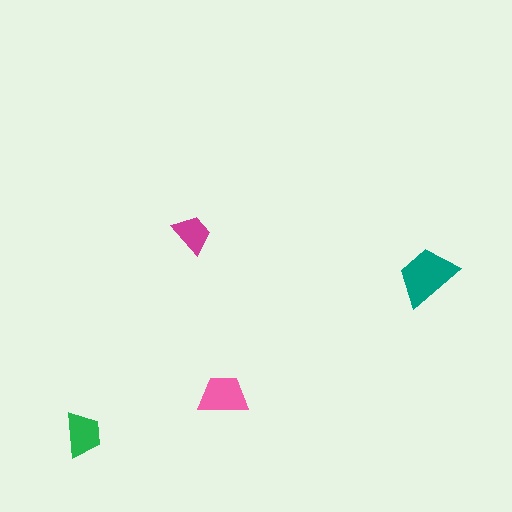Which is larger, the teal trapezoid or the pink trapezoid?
The teal one.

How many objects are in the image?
There are 4 objects in the image.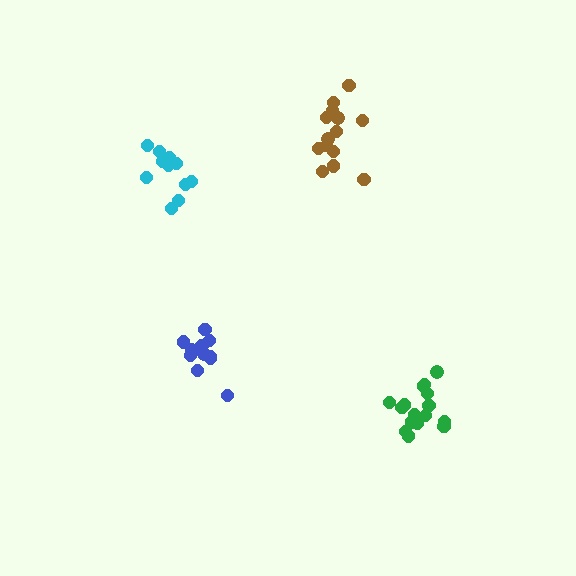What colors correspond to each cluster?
The clusters are colored: green, cyan, blue, brown.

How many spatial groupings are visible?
There are 4 spatial groupings.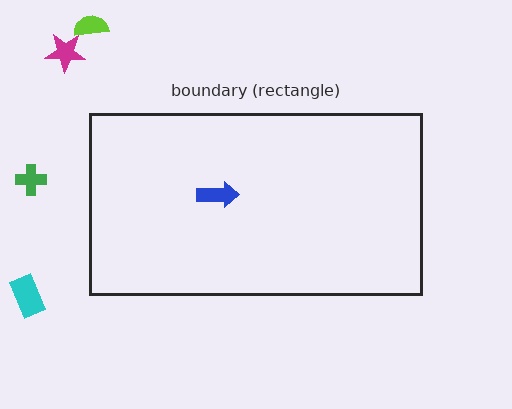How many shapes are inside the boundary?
1 inside, 4 outside.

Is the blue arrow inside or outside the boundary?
Inside.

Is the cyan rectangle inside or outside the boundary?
Outside.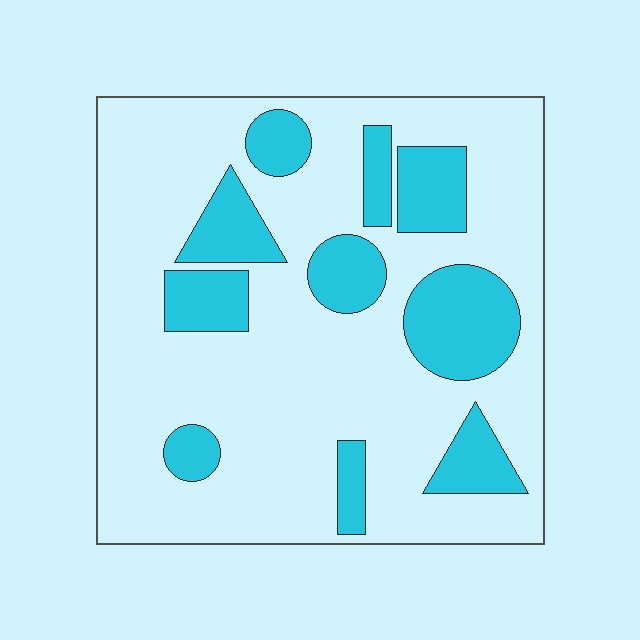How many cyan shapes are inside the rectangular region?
10.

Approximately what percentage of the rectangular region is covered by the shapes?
Approximately 25%.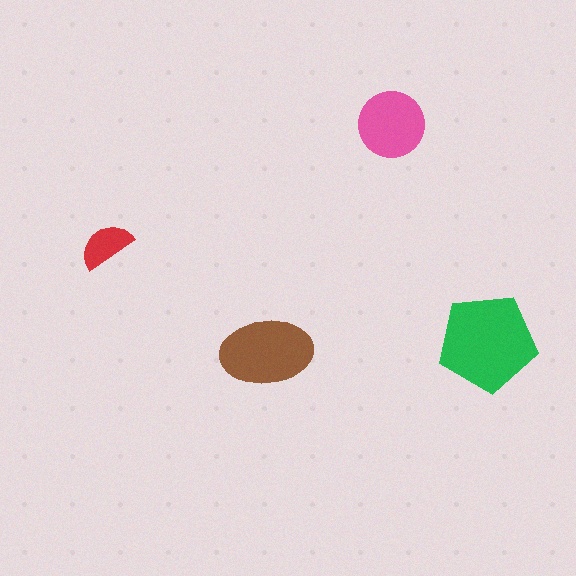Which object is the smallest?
The red semicircle.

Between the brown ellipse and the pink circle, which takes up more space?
The brown ellipse.